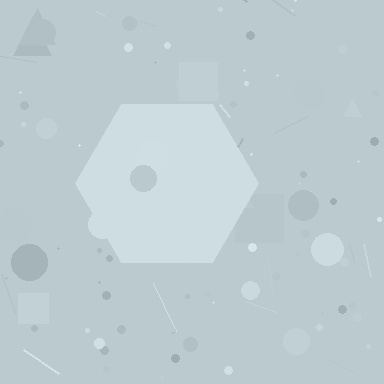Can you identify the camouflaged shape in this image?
The camouflaged shape is a hexagon.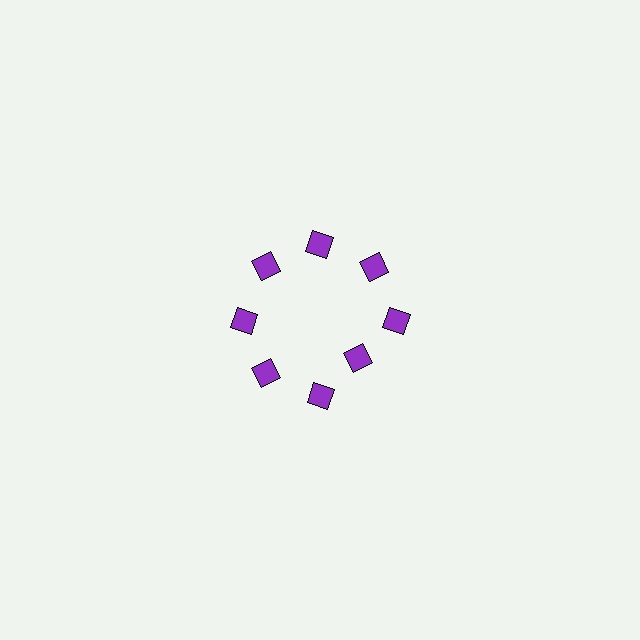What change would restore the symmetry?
The symmetry would be restored by moving it outward, back onto the ring so that all 8 diamonds sit at equal angles and equal distance from the center.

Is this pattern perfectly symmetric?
No. The 8 purple diamonds are arranged in a ring, but one element near the 4 o'clock position is pulled inward toward the center, breaking the 8-fold rotational symmetry.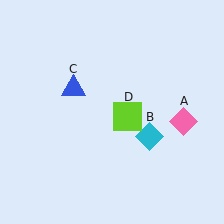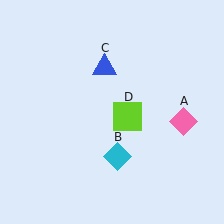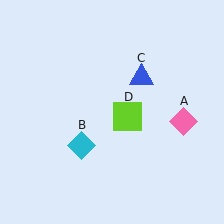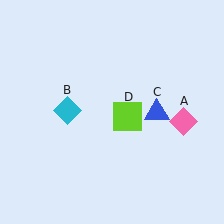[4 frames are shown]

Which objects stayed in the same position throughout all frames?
Pink diamond (object A) and lime square (object D) remained stationary.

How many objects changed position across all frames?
2 objects changed position: cyan diamond (object B), blue triangle (object C).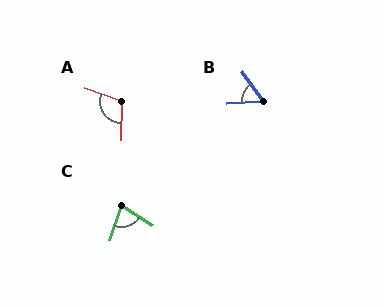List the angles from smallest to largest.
B (58°), C (76°), A (110°).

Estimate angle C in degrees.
Approximately 76 degrees.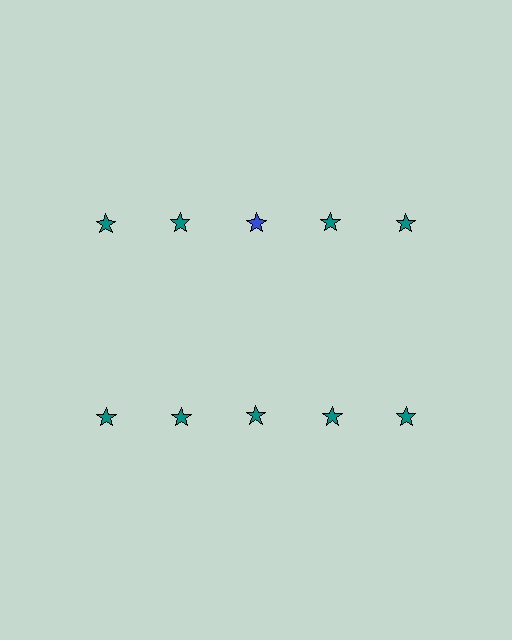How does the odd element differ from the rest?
It has a different color: blue instead of teal.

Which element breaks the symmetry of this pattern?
The blue star in the top row, center column breaks the symmetry. All other shapes are teal stars.